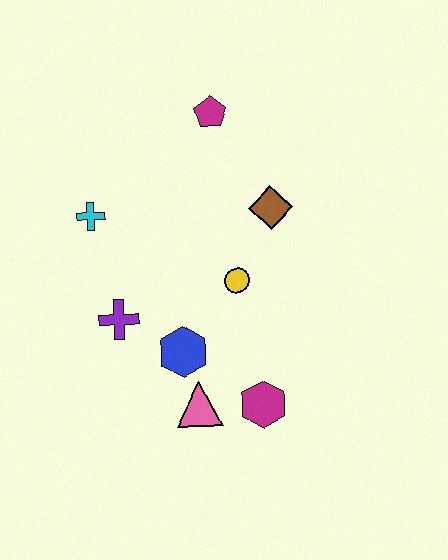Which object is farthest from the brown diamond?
The pink triangle is farthest from the brown diamond.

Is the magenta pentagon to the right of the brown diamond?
No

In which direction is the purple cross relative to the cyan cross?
The purple cross is below the cyan cross.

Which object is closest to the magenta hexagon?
The pink triangle is closest to the magenta hexagon.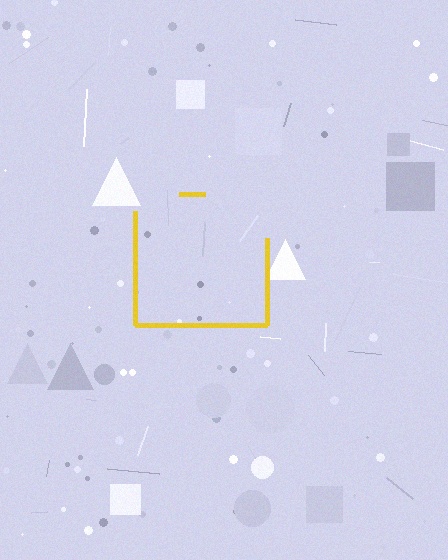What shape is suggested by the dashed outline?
The dashed outline suggests a square.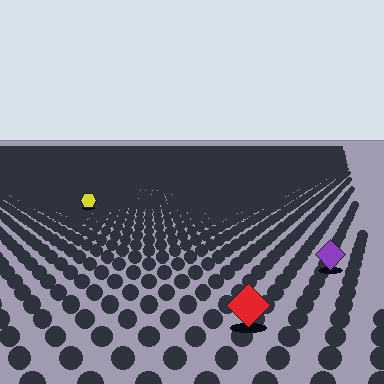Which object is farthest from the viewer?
The yellow hexagon is farthest from the viewer. It appears smaller and the ground texture around it is denser.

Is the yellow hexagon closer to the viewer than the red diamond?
No. The red diamond is closer — you can tell from the texture gradient: the ground texture is coarser near it.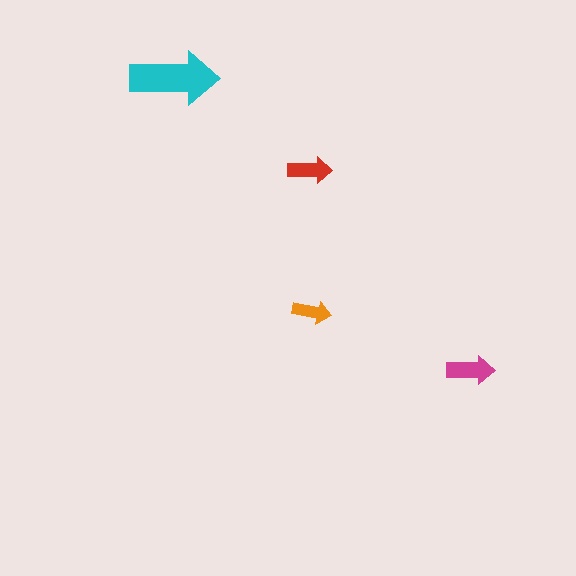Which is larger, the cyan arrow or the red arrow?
The cyan one.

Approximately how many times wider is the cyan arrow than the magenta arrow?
About 2 times wider.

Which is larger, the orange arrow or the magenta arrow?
The magenta one.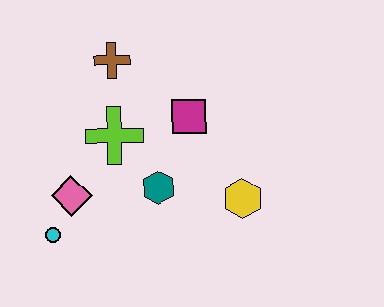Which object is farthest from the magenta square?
The cyan circle is farthest from the magenta square.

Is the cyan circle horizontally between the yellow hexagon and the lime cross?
No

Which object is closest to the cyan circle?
The pink diamond is closest to the cyan circle.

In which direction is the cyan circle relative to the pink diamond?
The cyan circle is below the pink diamond.